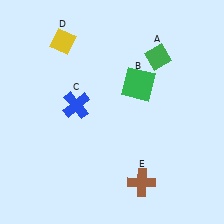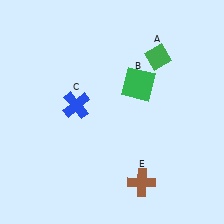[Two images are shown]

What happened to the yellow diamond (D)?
The yellow diamond (D) was removed in Image 2. It was in the top-left area of Image 1.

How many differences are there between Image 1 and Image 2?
There is 1 difference between the two images.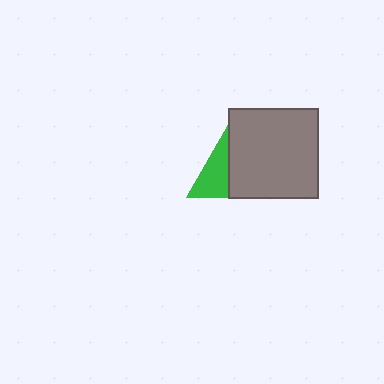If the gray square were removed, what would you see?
You would see the complete green triangle.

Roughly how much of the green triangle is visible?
A small part of it is visible (roughly 40%).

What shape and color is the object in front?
The object in front is a gray square.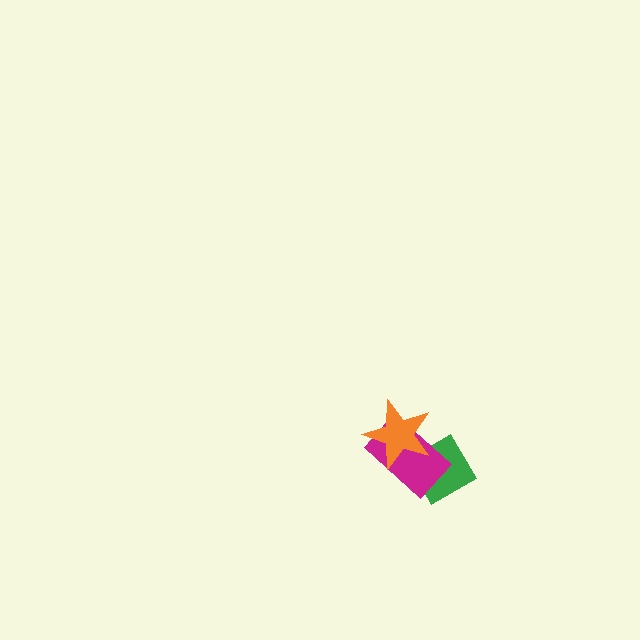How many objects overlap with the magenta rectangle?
2 objects overlap with the magenta rectangle.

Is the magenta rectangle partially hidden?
Yes, it is partially covered by another shape.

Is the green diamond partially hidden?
Yes, it is partially covered by another shape.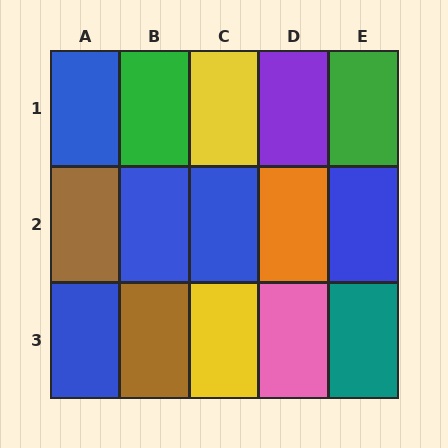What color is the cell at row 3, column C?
Yellow.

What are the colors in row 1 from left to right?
Blue, green, yellow, purple, green.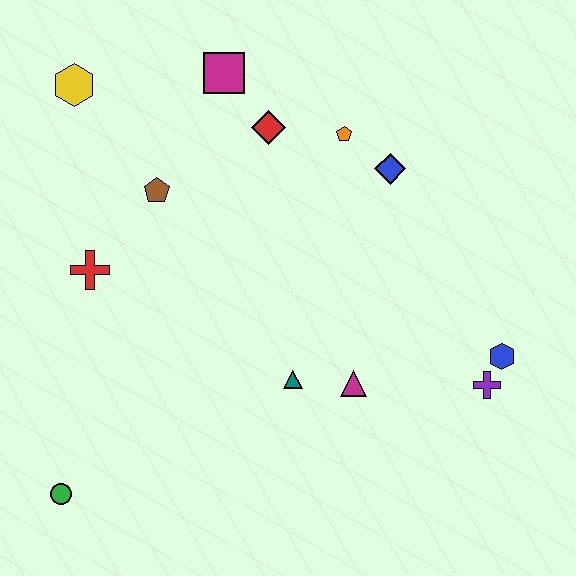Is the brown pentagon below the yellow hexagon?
Yes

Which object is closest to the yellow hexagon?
The brown pentagon is closest to the yellow hexagon.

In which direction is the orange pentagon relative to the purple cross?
The orange pentagon is above the purple cross.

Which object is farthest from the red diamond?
The green circle is farthest from the red diamond.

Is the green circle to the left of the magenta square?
Yes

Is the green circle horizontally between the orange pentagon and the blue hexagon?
No